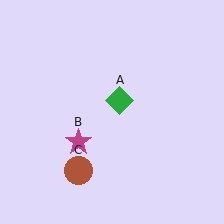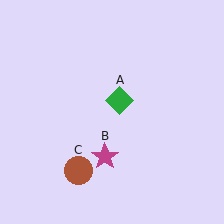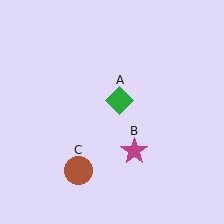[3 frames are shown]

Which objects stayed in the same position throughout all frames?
Green diamond (object A) and brown circle (object C) remained stationary.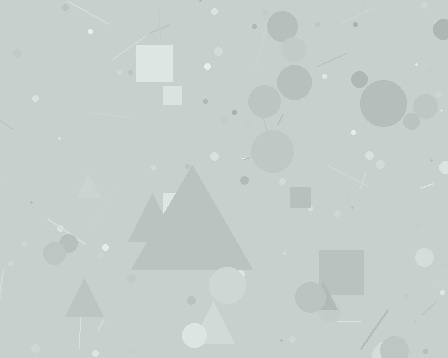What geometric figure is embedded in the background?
A triangle is embedded in the background.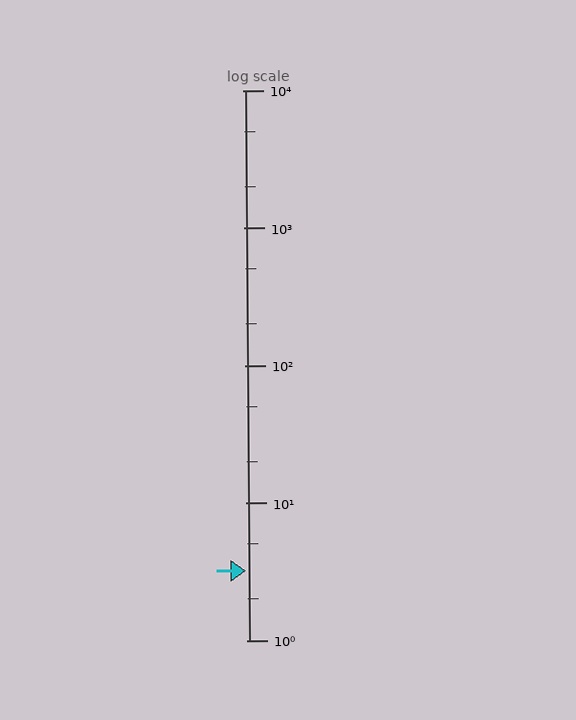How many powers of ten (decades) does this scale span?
The scale spans 4 decades, from 1 to 10000.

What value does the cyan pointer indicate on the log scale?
The pointer indicates approximately 3.2.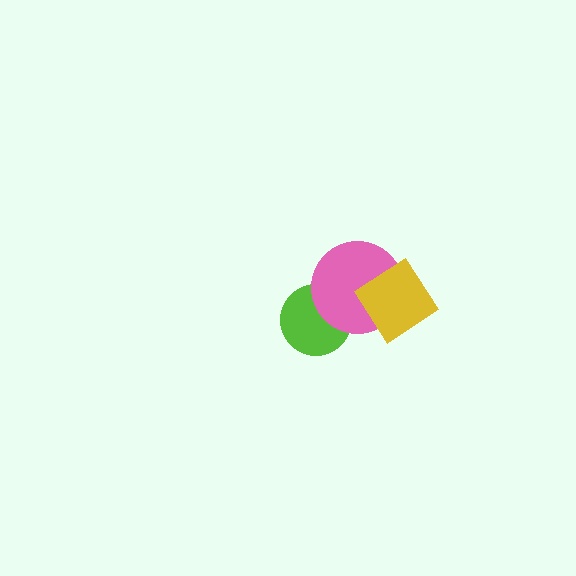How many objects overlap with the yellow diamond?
1 object overlaps with the yellow diamond.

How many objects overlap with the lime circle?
1 object overlaps with the lime circle.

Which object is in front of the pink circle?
The yellow diamond is in front of the pink circle.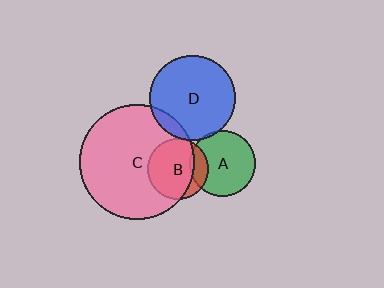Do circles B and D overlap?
Yes.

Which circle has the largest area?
Circle C (pink).